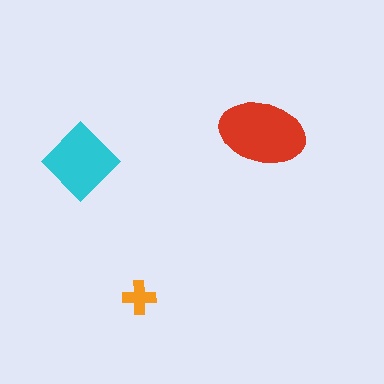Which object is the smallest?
The orange cross.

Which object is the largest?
The red ellipse.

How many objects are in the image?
There are 3 objects in the image.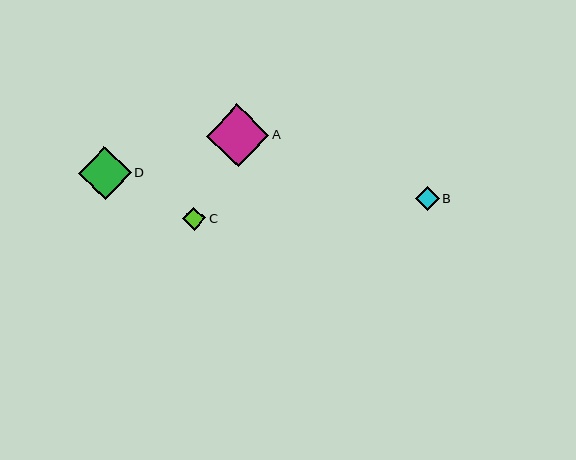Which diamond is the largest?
Diamond A is the largest with a size of approximately 62 pixels.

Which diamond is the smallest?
Diamond C is the smallest with a size of approximately 23 pixels.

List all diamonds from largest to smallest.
From largest to smallest: A, D, B, C.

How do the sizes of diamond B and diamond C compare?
Diamond B and diamond C are approximately the same size.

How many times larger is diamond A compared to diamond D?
Diamond A is approximately 1.2 times the size of diamond D.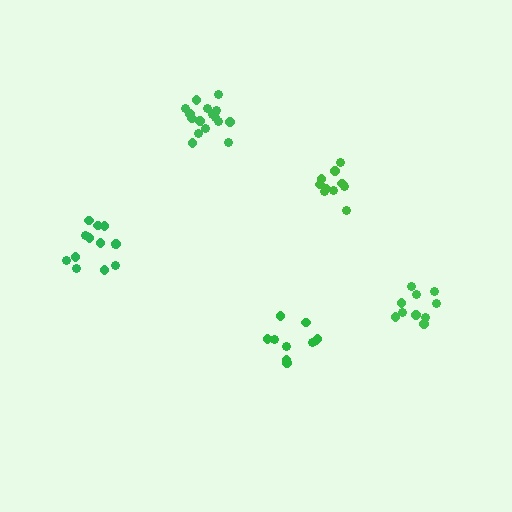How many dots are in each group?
Group 1: 10 dots, Group 2: 10 dots, Group 3: 13 dots, Group 4: 16 dots, Group 5: 10 dots (59 total).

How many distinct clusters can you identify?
There are 5 distinct clusters.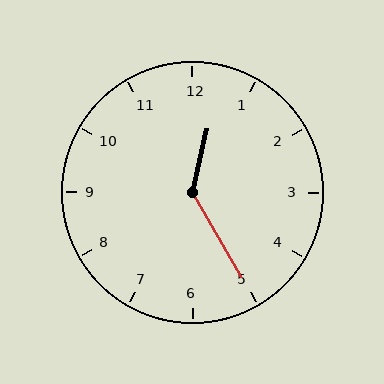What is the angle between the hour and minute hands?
Approximately 138 degrees.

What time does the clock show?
12:25.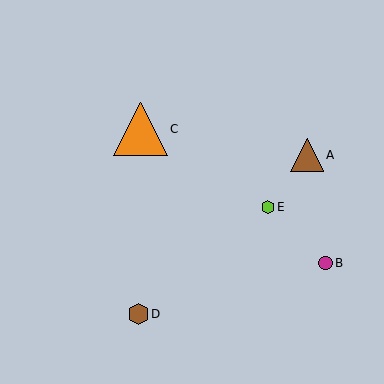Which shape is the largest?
The orange triangle (labeled C) is the largest.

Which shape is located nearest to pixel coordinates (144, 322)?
The brown hexagon (labeled D) at (138, 314) is nearest to that location.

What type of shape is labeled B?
Shape B is a magenta circle.